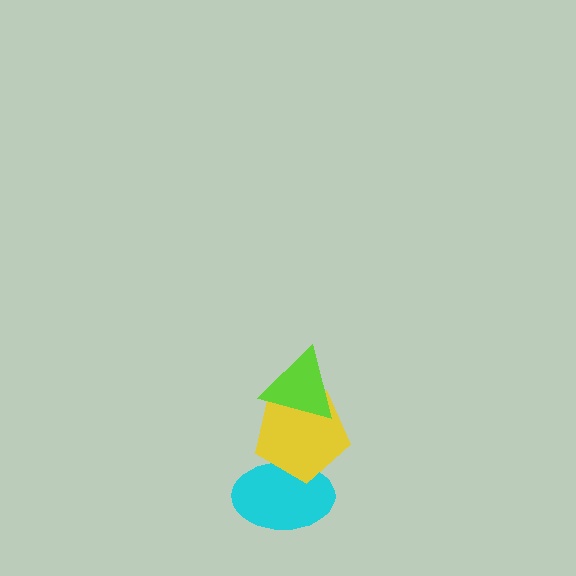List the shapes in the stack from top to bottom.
From top to bottom: the lime triangle, the yellow pentagon, the cyan ellipse.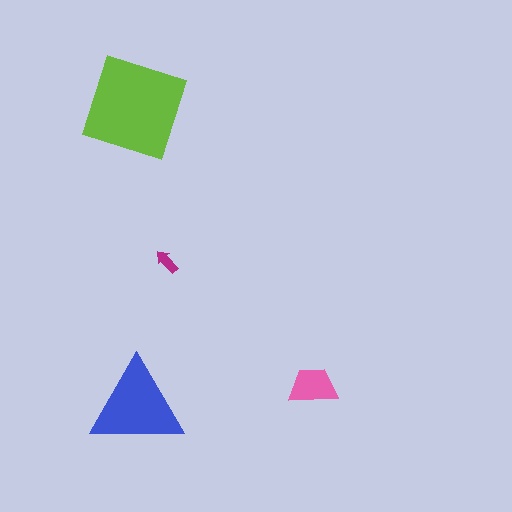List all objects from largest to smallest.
The lime diamond, the blue triangle, the pink trapezoid, the magenta arrow.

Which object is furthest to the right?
The pink trapezoid is rightmost.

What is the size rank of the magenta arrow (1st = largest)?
4th.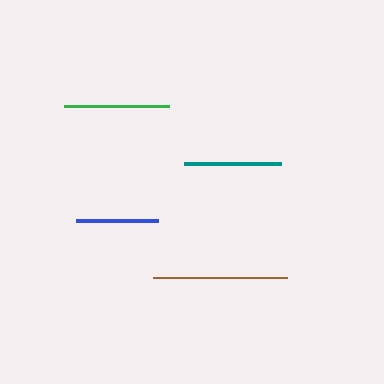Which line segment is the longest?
The brown line is the longest at approximately 134 pixels.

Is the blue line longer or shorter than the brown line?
The brown line is longer than the blue line.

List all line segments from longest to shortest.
From longest to shortest: brown, green, teal, blue.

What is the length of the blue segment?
The blue segment is approximately 82 pixels long.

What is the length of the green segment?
The green segment is approximately 105 pixels long.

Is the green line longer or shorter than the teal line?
The green line is longer than the teal line.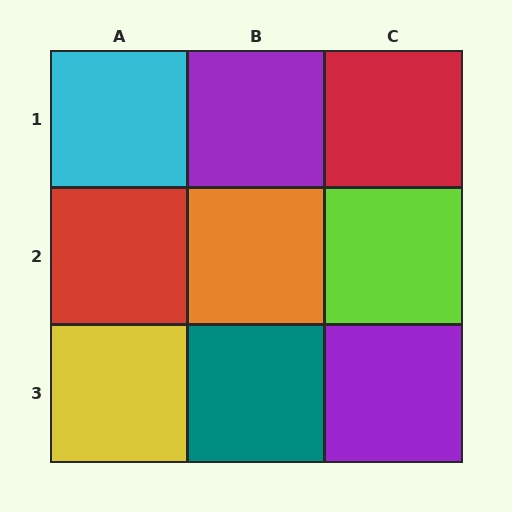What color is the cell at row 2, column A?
Red.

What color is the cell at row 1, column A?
Cyan.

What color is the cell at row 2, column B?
Orange.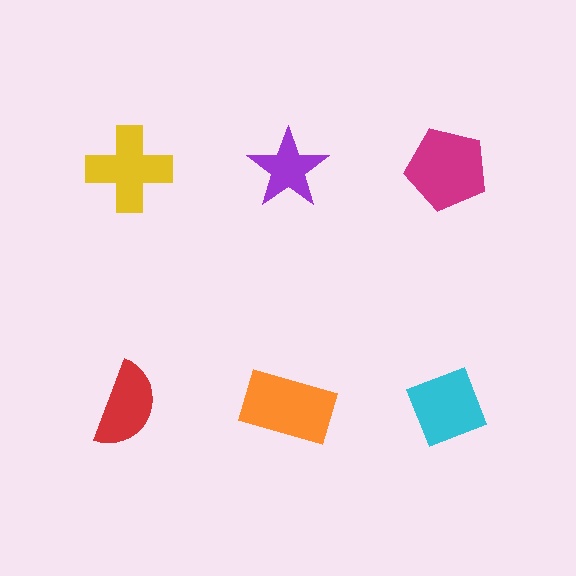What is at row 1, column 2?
A purple star.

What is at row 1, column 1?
A yellow cross.